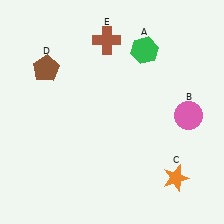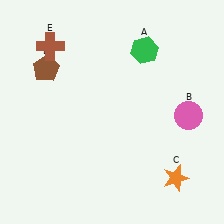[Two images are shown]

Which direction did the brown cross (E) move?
The brown cross (E) moved left.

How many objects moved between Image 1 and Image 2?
1 object moved between the two images.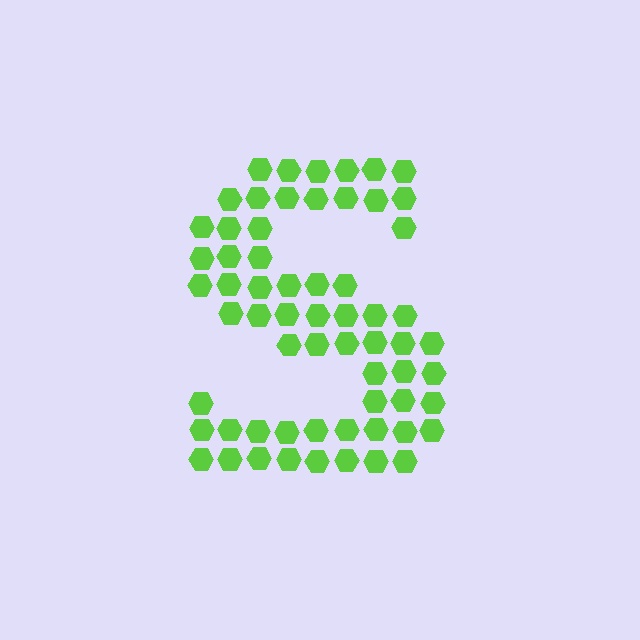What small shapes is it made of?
It is made of small hexagons.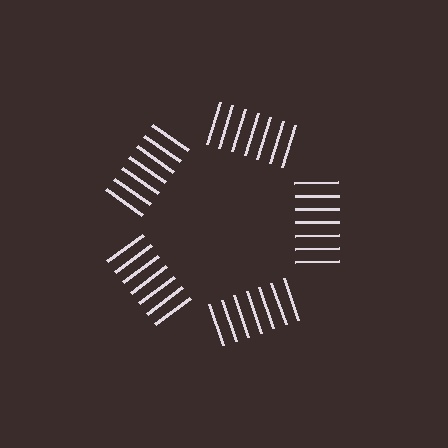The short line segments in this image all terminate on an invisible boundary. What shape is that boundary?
An illusory pentagon — the line segments terminate on its edges but no continuous stroke is drawn.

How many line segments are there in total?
35 — 7 along each of the 5 edges.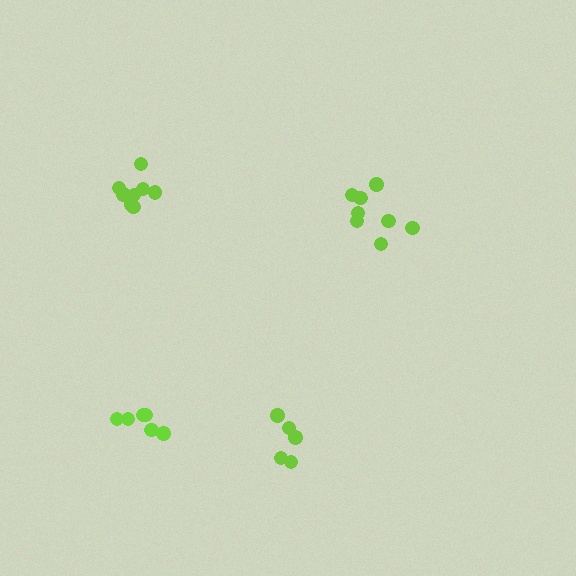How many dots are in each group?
Group 1: 8 dots, Group 2: 8 dots, Group 3: 5 dots, Group 4: 6 dots (27 total).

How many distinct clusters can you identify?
There are 4 distinct clusters.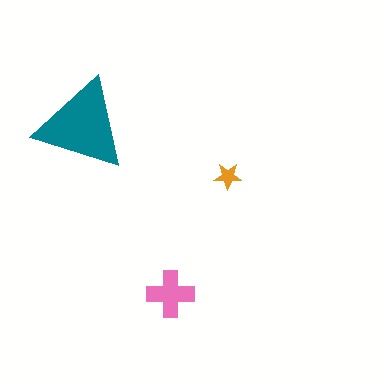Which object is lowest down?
The pink cross is bottommost.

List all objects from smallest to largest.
The orange star, the pink cross, the teal triangle.